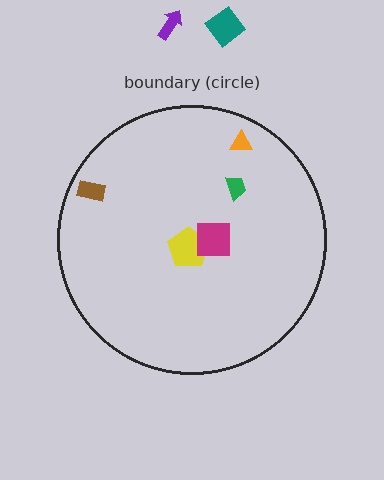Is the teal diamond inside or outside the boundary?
Outside.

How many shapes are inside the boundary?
5 inside, 2 outside.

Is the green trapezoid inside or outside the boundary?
Inside.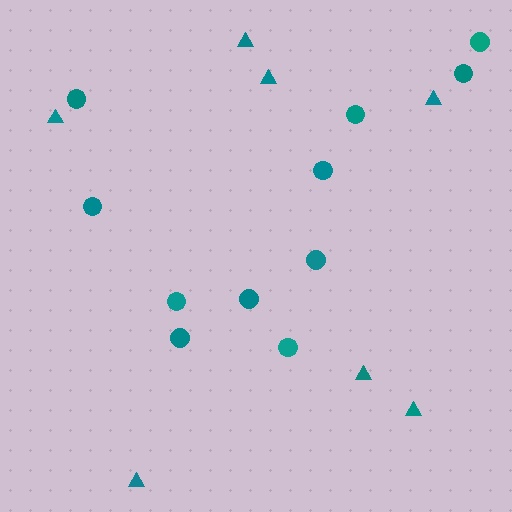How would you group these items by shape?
There are 2 groups: one group of triangles (7) and one group of circles (11).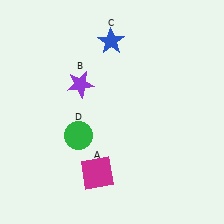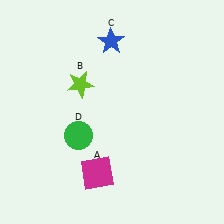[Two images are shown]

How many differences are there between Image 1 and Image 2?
There is 1 difference between the two images.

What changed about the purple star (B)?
In Image 1, B is purple. In Image 2, it changed to lime.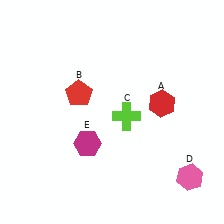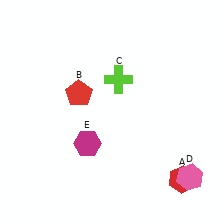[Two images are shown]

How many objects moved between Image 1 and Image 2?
2 objects moved between the two images.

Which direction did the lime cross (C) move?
The lime cross (C) moved up.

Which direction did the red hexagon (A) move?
The red hexagon (A) moved down.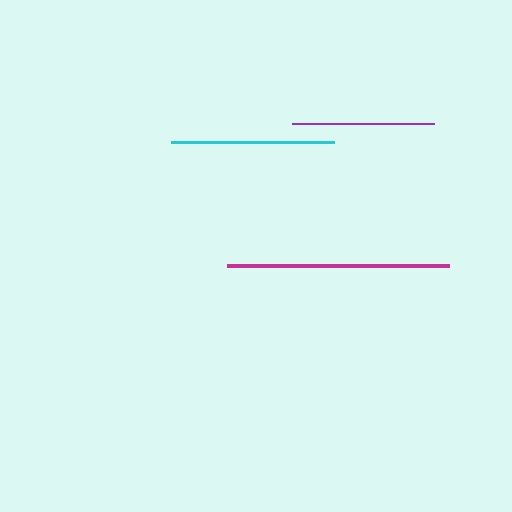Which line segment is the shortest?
The purple line is the shortest at approximately 142 pixels.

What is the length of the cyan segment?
The cyan segment is approximately 163 pixels long.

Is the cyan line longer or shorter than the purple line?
The cyan line is longer than the purple line.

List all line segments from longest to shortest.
From longest to shortest: magenta, cyan, purple.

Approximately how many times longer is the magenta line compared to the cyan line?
The magenta line is approximately 1.4 times the length of the cyan line.